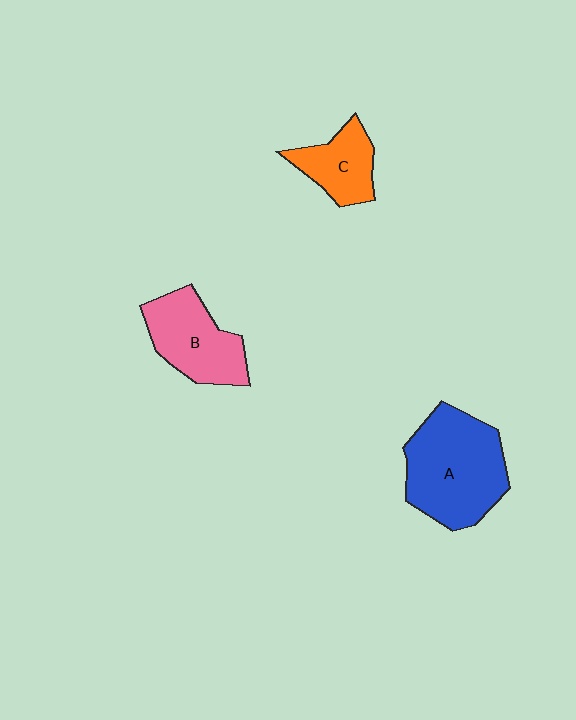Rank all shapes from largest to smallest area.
From largest to smallest: A (blue), B (pink), C (orange).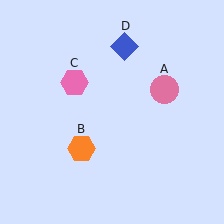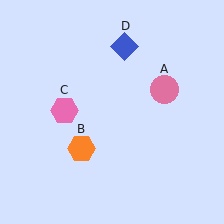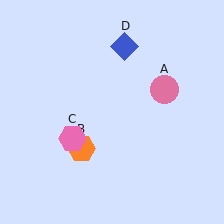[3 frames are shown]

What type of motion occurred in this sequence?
The pink hexagon (object C) rotated counterclockwise around the center of the scene.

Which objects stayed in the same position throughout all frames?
Pink circle (object A) and orange hexagon (object B) and blue diamond (object D) remained stationary.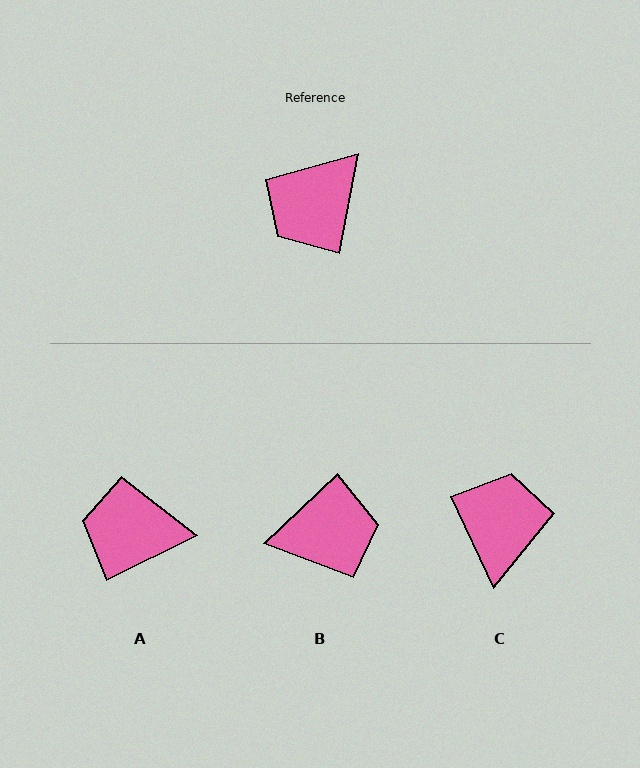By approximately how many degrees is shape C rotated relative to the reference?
Approximately 144 degrees clockwise.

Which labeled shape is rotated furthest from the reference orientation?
C, about 144 degrees away.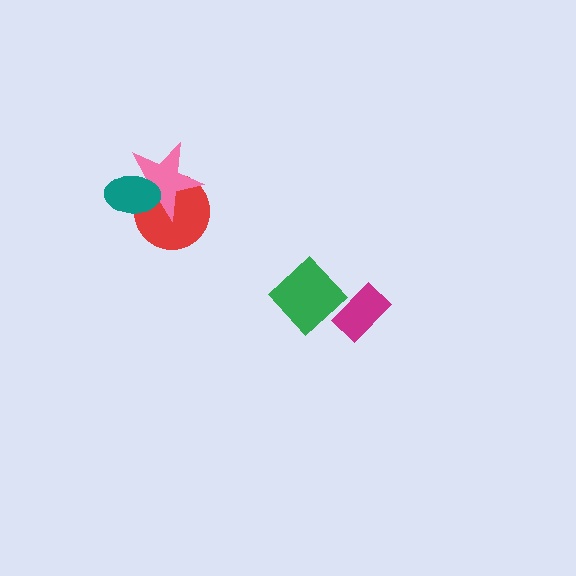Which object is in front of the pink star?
The teal ellipse is in front of the pink star.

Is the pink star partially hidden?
Yes, it is partially covered by another shape.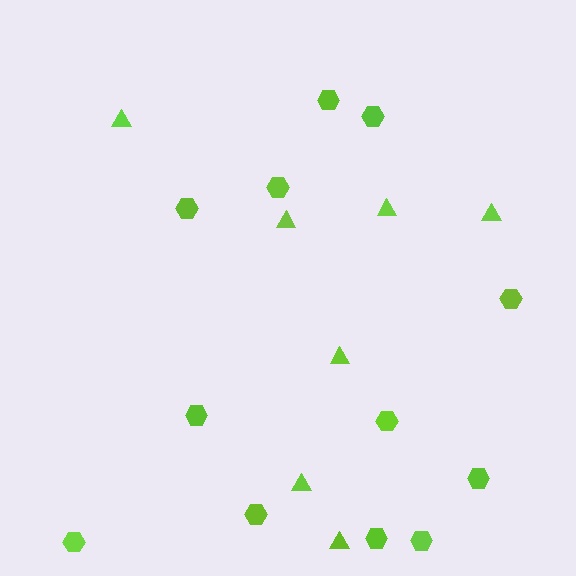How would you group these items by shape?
There are 2 groups: one group of hexagons (12) and one group of triangles (7).